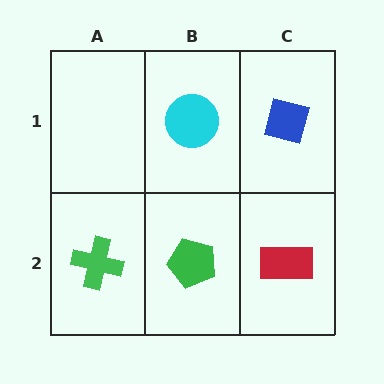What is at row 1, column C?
A blue square.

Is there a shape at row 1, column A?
No, that cell is empty.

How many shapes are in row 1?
2 shapes.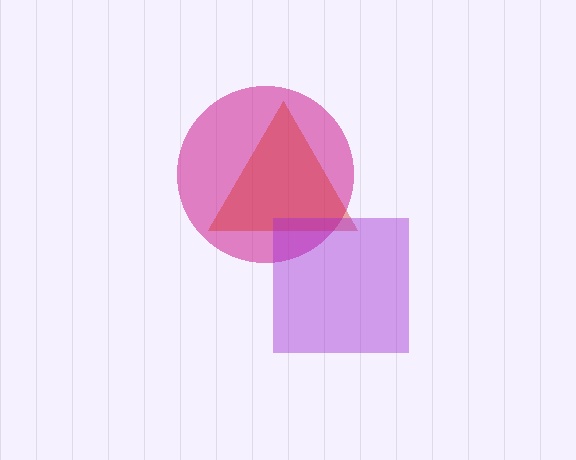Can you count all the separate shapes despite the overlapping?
Yes, there are 3 separate shapes.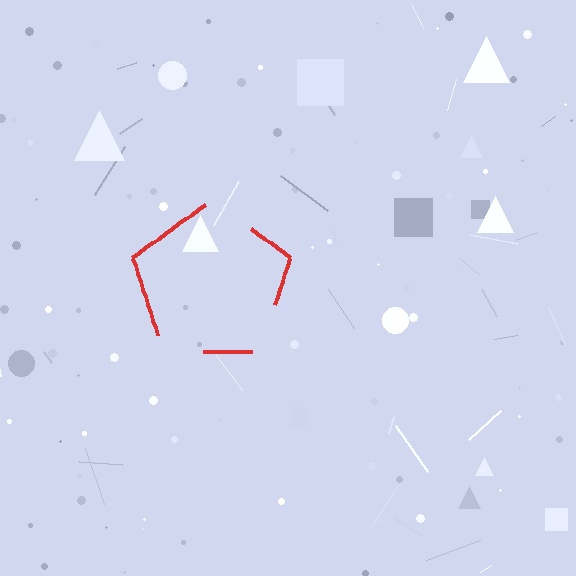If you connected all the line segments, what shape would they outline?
They would outline a pentagon.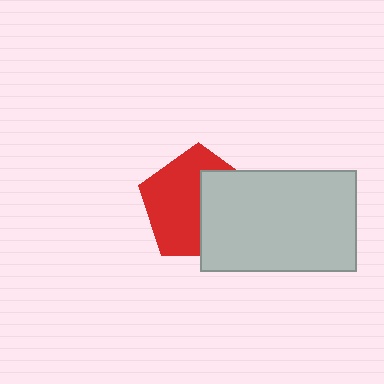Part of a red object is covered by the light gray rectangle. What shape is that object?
It is a pentagon.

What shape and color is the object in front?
The object in front is a light gray rectangle.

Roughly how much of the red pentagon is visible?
About half of it is visible (roughly 57%).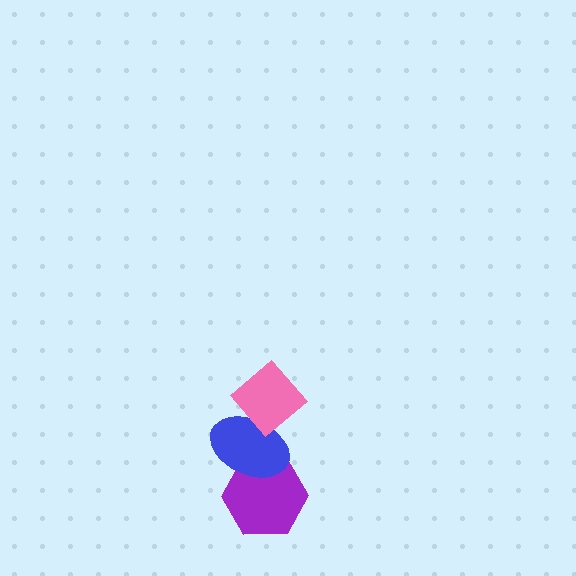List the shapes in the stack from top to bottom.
From top to bottom: the pink diamond, the blue ellipse, the purple hexagon.